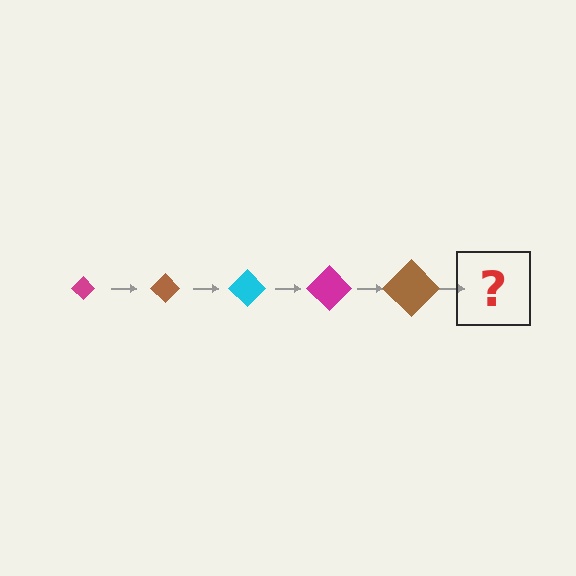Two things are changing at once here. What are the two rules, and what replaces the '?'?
The two rules are that the diamond grows larger each step and the color cycles through magenta, brown, and cyan. The '?' should be a cyan diamond, larger than the previous one.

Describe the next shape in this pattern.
It should be a cyan diamond, larger than the previous one.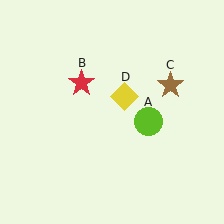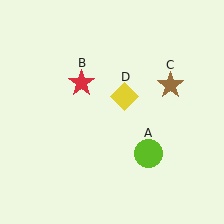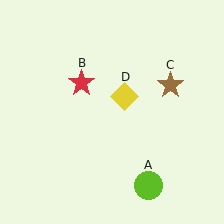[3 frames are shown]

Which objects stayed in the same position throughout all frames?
Red star (object B) and brown star (object C) and yellow diamond (object D) remained stationary.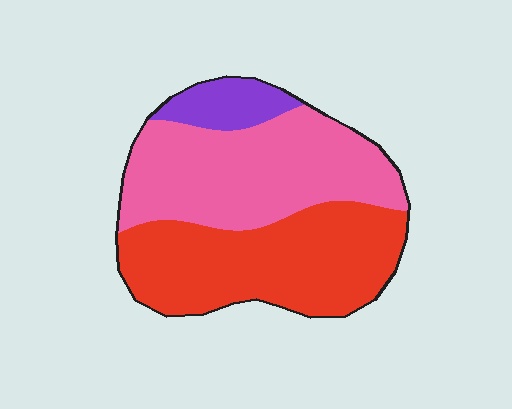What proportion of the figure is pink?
Pink covers about 45% of the figure.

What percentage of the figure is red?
Red takes up between a third and a half of the figure.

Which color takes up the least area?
Purple, at roughly 10%.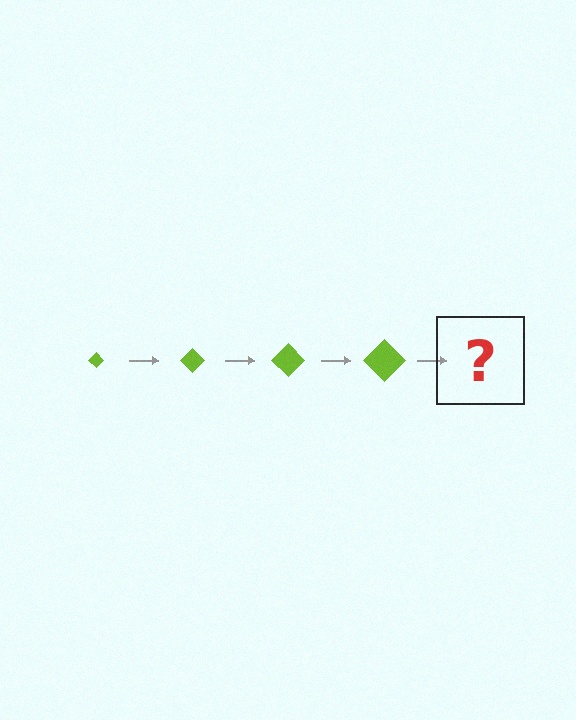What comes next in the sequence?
The next element should be a lime diamond, larger than the previous one.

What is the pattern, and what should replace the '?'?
The pattern is that the diamond gets progressively larger each step. The '?' should be a lime diamond, larger than the previous one.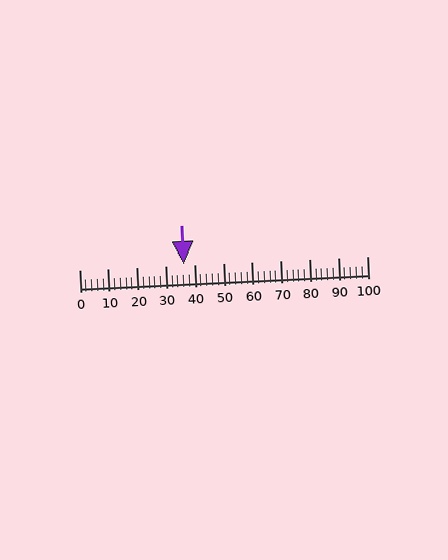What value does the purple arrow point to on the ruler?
The purple arrow points to approximately 36.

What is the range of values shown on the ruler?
The ruler shows values from 0 to 100.